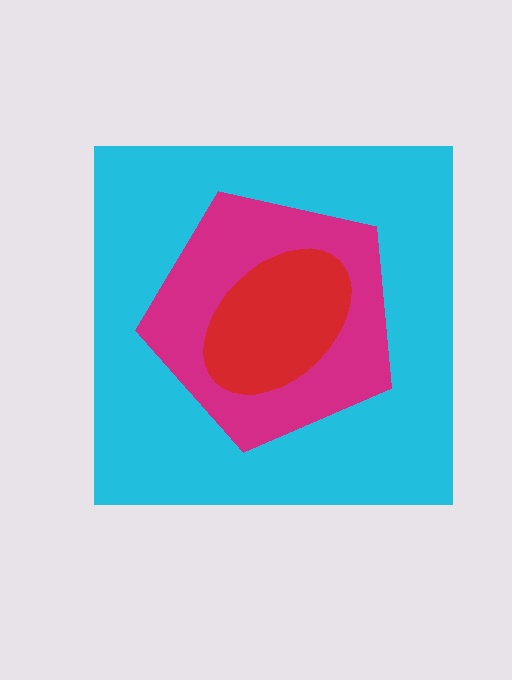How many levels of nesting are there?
3.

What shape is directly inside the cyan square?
The magenta pentagon.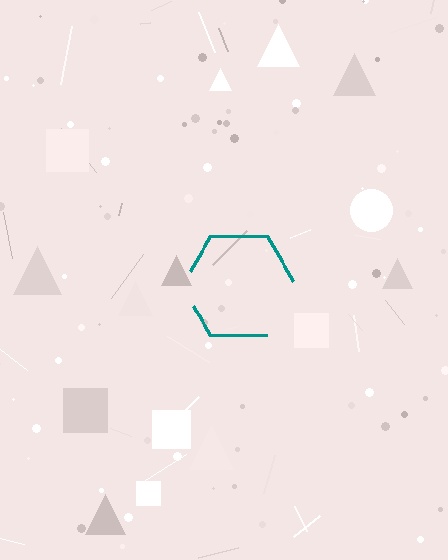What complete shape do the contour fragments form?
The contour fragments form a hexagon.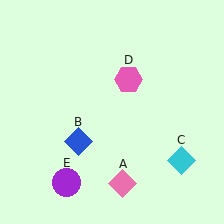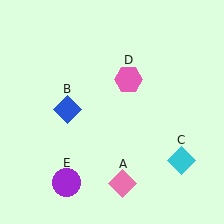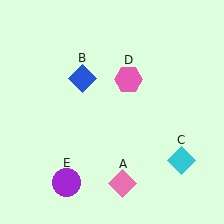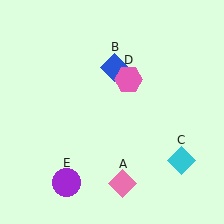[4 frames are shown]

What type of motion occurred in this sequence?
The blue diamond (object B) rotated clockwise around the center of the scene.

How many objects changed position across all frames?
1 object changed position: blue diamond (object B).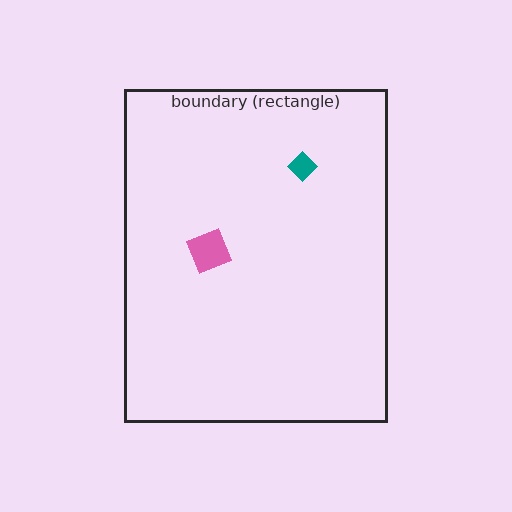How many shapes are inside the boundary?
2 inside, 0 outside.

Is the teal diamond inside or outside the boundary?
Inside.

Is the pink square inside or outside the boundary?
Inside.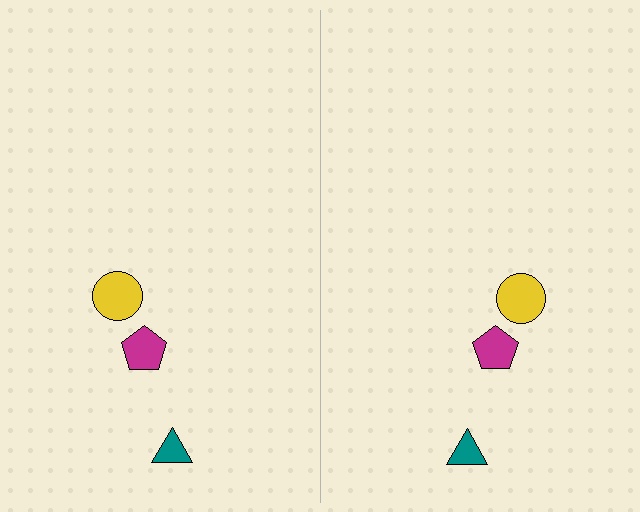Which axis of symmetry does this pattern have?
The pattern has a vertical axis of symmetry running through the center of the image.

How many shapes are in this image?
There are 6 shapes in this image.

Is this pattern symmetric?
Yes, this pattern has bilateral (reflection) symmetry.